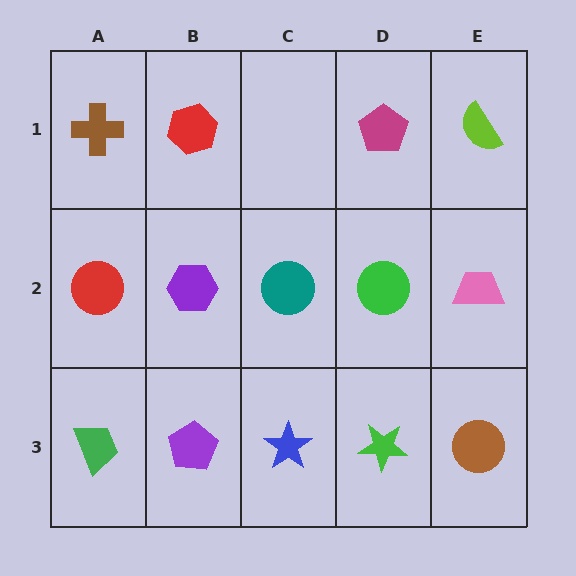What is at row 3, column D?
A green star.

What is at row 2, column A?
A red circle.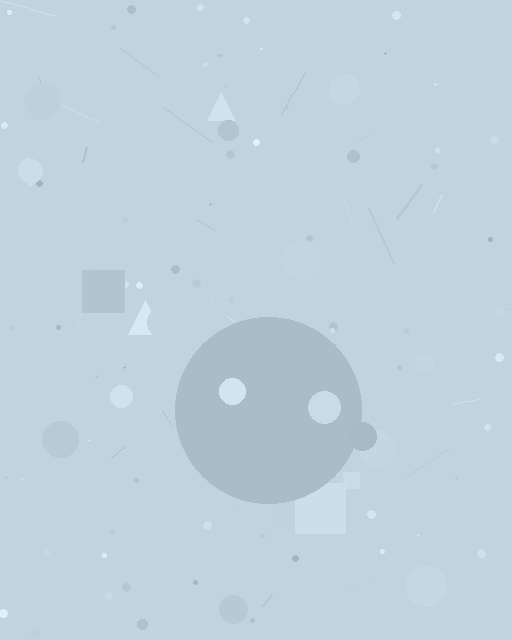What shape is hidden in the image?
A circle is hidden in the image.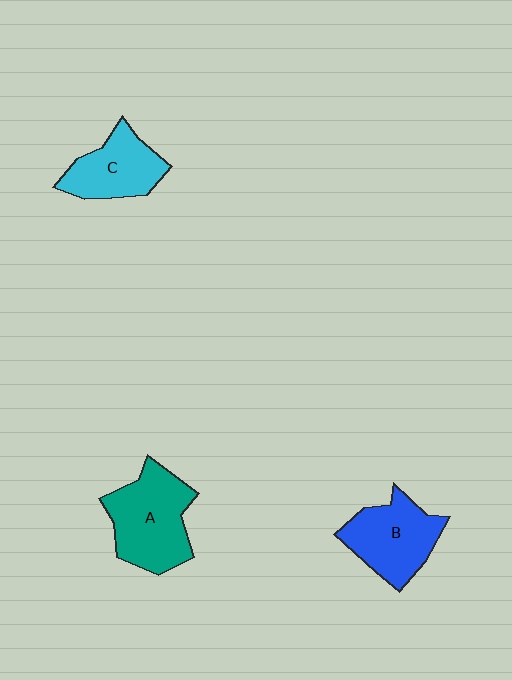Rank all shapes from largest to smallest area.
From largest to smallest: A (teal), B (blue), C (cyan).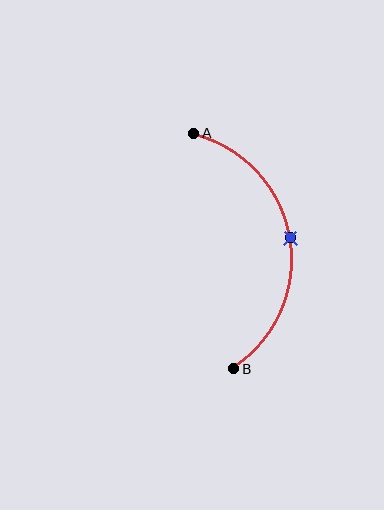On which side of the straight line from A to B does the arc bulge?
The arc bulges to the right of the straight line connecting A and B.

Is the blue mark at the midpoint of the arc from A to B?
Yes. The blue mark lies on the arc at equal arc-length from both A and B — it is the arc midpoint.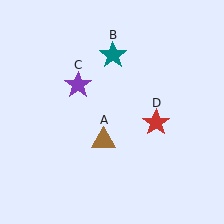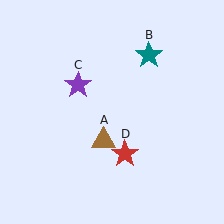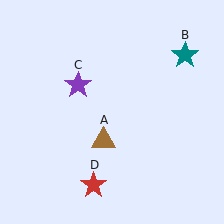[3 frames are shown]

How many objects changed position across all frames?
2 objects changed position: teal star (object B), red star (object D).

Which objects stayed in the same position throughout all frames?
Brown triangle (object A) and purple star (object C) remained stationary.